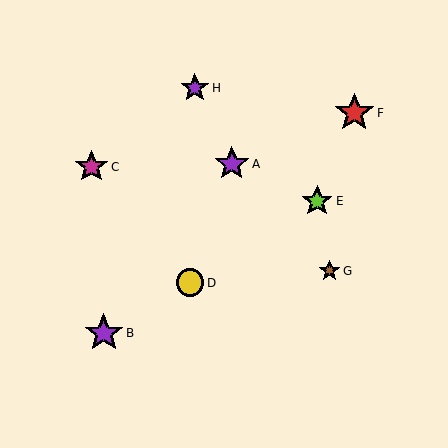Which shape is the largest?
The red star (labeled F) is the largest.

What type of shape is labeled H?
Shape H is a purple star.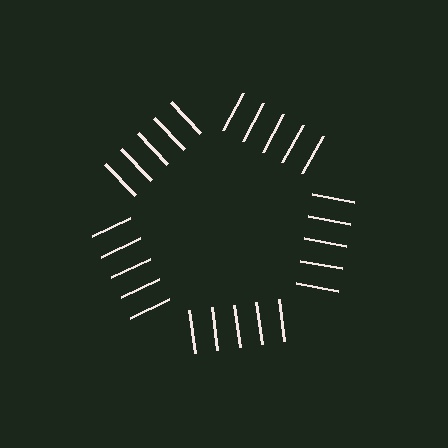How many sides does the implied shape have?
5 sides — the line-ends trace a pentagon.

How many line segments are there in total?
25 — 5 along each of the 5 edges.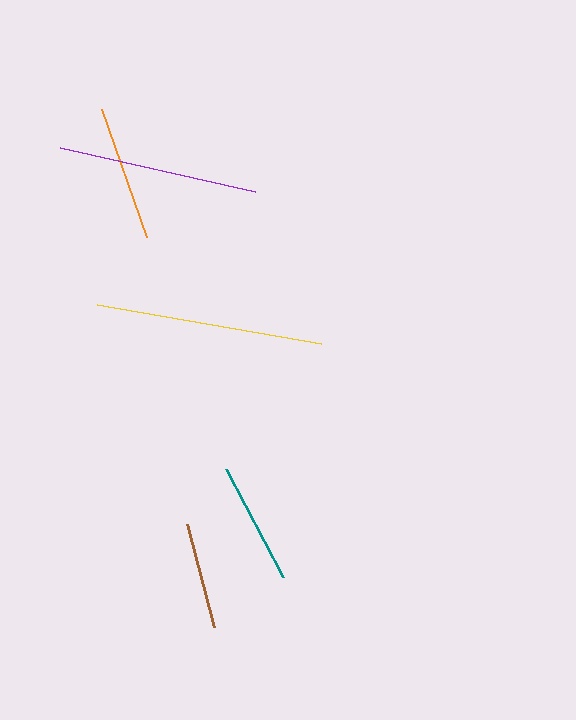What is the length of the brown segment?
The brown segment is approximately 107 pixels long.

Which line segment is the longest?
The yellow line is the longest at approximately 228 pixels.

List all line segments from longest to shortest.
From longest to shortest: yellow, purple, orange, teal, brown.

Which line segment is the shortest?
The brown line is the shortest at approximately 107 pixels.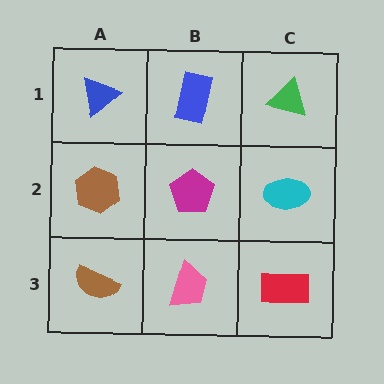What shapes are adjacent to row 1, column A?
A brown hexagon (row 2, column A), a blue rectangle (row 1, column B).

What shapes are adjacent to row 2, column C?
A green triangle (row 1, column C), a red rectangle (row 3, column C), a magenta pentagon (row 2, column B).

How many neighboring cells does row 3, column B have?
3.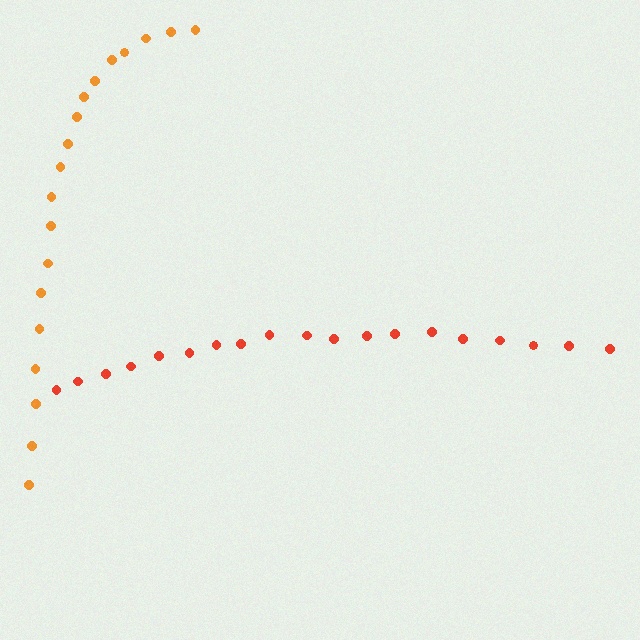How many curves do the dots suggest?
There are 2 distinct paths.